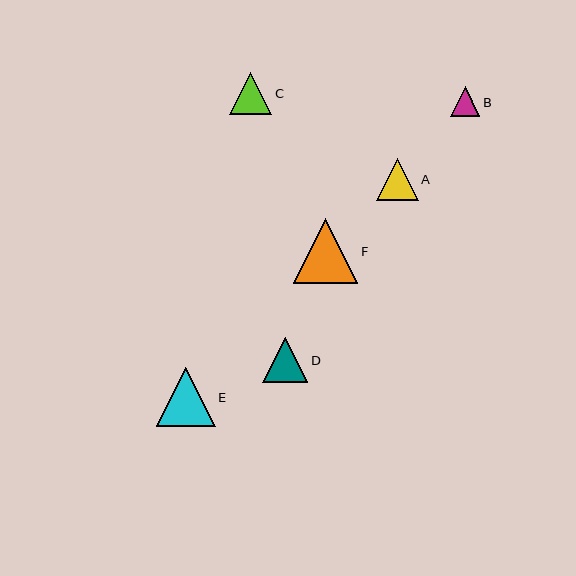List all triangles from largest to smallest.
From largest to smallest: F, E, D, C, A, B.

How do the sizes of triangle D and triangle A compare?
Triangle D and triangle A are approximately the same size.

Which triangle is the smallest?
Triangle B is the smallest with a size of approximately 30 pixels.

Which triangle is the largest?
Triangle F is the largest with a size of approximately 64 pixels.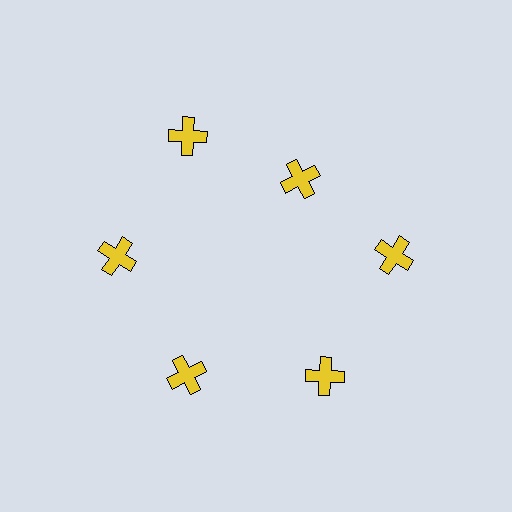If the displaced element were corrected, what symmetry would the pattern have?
It would have 6-fold rotational symmetry — the pattern would map onto itself every 60 degrees.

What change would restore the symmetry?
The symmetry would be restored by moving it outward, back onto the ring so that all 6 crosses sit at equal angles and equal distance from the center.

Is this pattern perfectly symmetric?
No. The 6 yellow crosses are arranged in a ring, but one element near the 1 o'clock position is pulled inward toward the center, breaking the 6-fold rotational symmetry.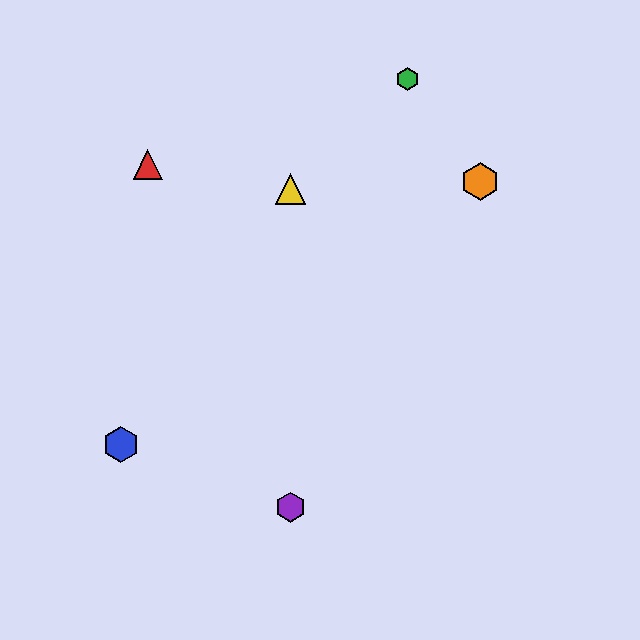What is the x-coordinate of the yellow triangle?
The yellow triangle is at x≈290.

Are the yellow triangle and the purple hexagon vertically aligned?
Yes, both are at x≈290.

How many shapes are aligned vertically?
2 shapes (the yellow triangle, the purple hexagon) are aligned vertically.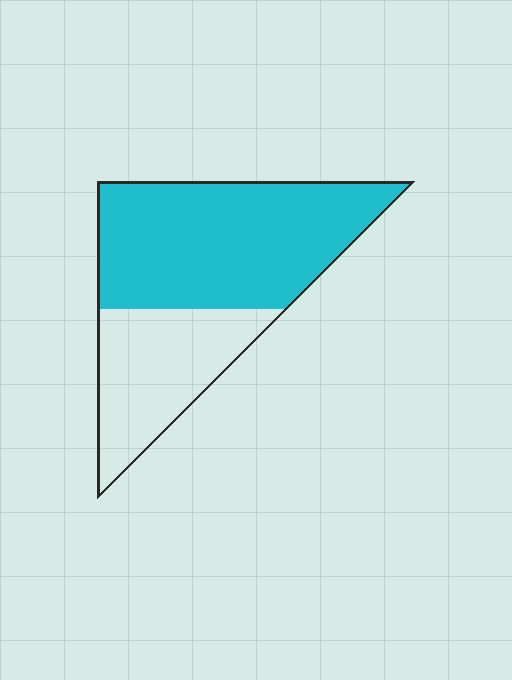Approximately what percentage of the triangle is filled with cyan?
Approximately 65%.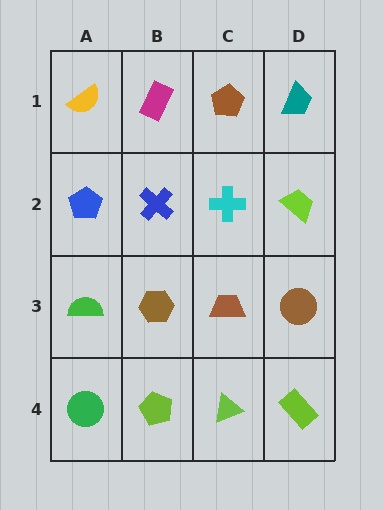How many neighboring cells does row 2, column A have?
3.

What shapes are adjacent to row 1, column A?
A blue pentagon (row 2, column A), a magenta rectangle (row 1, column B).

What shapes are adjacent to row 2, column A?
A yellow semicircle (row 1, column A), a green semicircle (row 3, column A), a blue cross (row 2, column B).